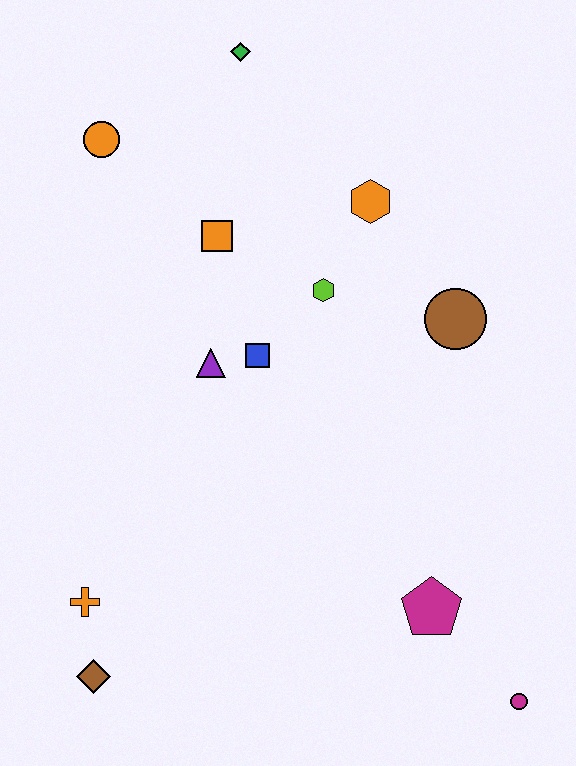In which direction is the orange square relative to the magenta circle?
The orange square is above the magenta circle.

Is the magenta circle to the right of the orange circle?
Yes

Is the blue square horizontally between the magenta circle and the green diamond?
Yes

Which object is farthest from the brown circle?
The brown diamond is farthest from the brown circle.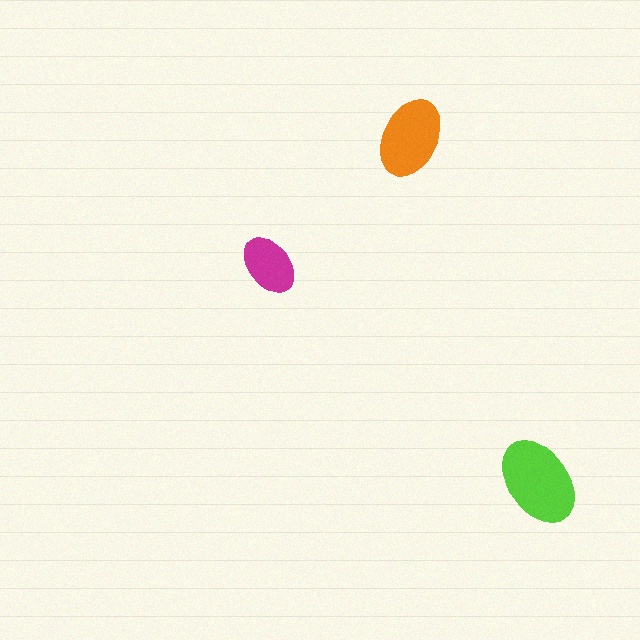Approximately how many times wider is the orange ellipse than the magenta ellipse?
About 1.5 times wider.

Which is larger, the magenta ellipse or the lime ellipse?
The lime one.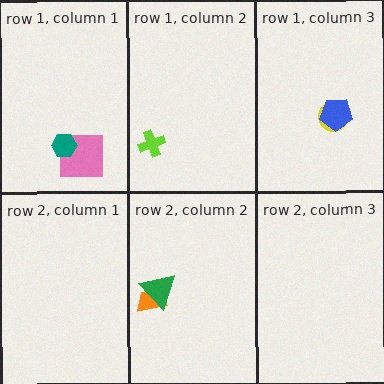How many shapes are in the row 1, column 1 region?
2.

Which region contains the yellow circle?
The row 1, column 3 region.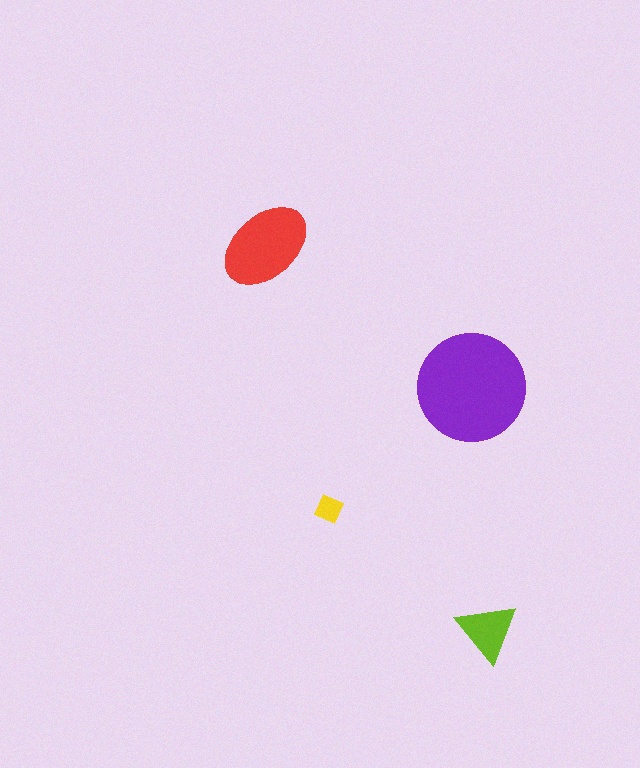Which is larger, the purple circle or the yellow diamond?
The purple circle.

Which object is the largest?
The purple circle.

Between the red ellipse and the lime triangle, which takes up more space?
The red ellipse.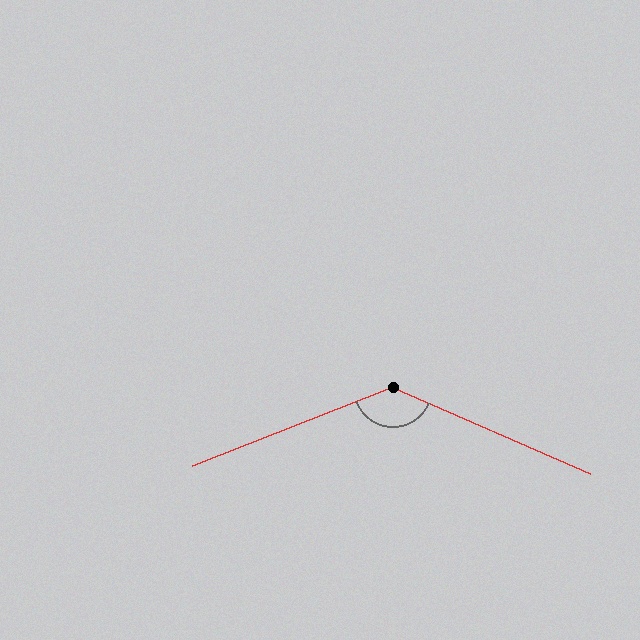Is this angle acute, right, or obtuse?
It is obtuse.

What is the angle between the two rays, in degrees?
Approximately 135 degrees.